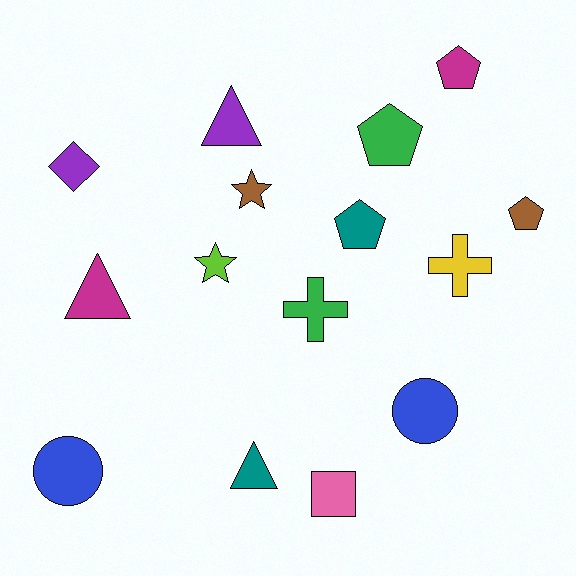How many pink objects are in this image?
There is 1 pink object.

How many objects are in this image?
There are 15 objects.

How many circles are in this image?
There are 2 circles.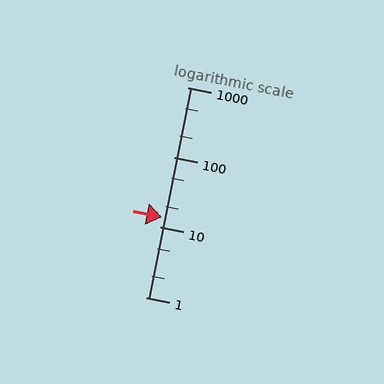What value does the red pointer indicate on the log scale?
The pointer indicates approximately 14.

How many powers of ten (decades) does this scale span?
The scale spans 3 decades, from 1 to 1000.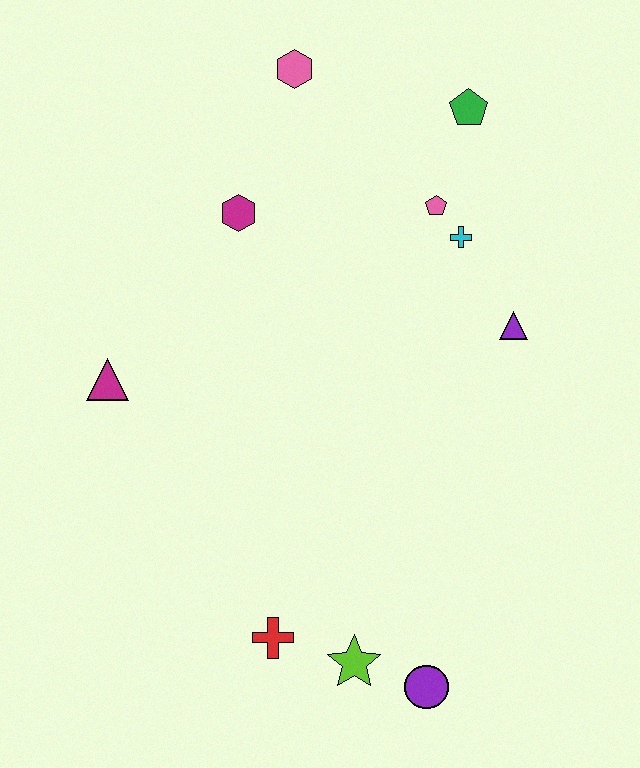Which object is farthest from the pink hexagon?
The purple circle is farthest from the pink hexagon.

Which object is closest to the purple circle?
The lime star is closest to the purple circle.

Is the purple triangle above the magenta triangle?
Yes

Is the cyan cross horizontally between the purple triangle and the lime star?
Yes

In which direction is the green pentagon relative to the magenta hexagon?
The green pentagon is to the right of the magenta hexagon.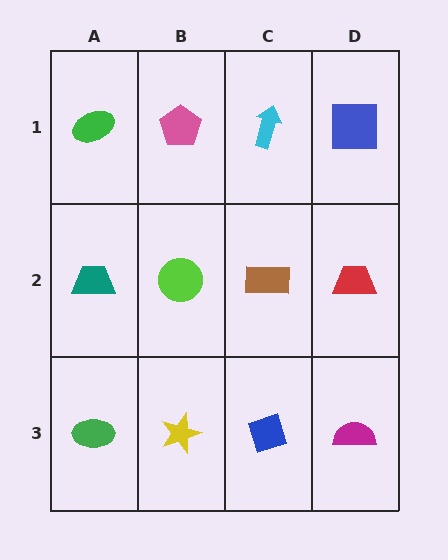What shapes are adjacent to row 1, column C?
A brown rectangle (row 2, column C), a pink pentagon (row 1, column B), a blue square (row 1, column D).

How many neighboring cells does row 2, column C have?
4.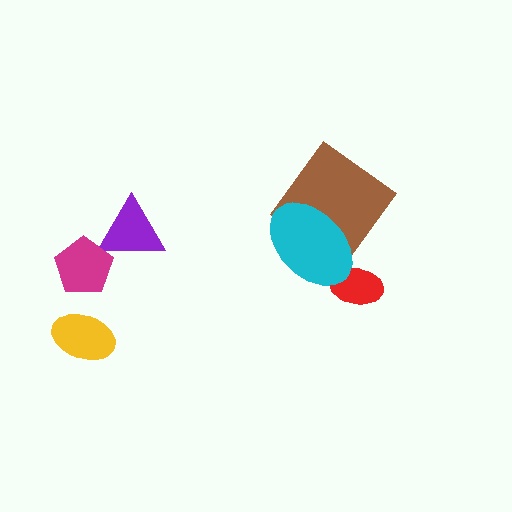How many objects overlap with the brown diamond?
1 object overlaps with the brown diamond.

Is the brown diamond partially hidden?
Yes, it is partially covered by another shape.